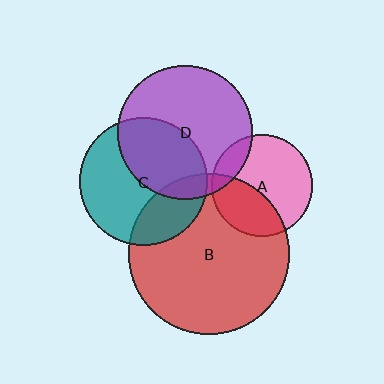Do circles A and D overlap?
Yes.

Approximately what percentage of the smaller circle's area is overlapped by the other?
Approximately 15%.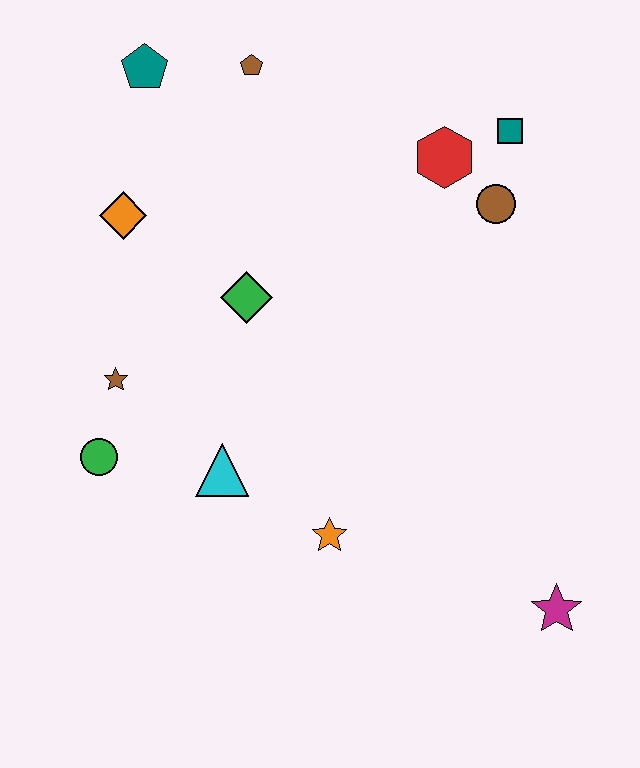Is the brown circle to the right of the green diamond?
Yes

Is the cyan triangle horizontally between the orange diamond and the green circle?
No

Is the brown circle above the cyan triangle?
Yes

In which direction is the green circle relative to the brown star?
The green circle is below the brown star.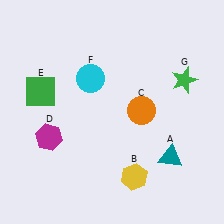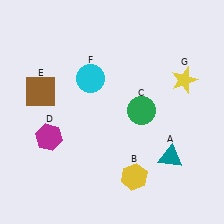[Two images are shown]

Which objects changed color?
C changed from orange to green. E changed from green to brown. G changed from green to yellow.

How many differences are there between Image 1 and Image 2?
There are 3 differences between the two images.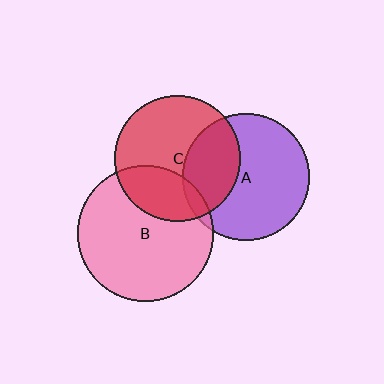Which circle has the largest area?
Circle B (pink).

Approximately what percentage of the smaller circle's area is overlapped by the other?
Approximately 35%.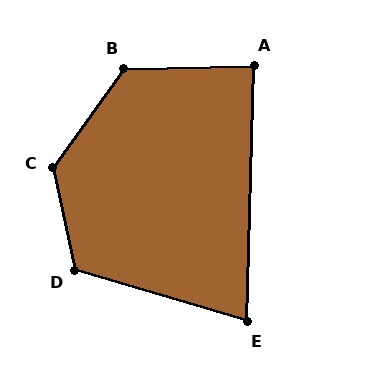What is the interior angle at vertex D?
Approximately 118 degrees (obtuse).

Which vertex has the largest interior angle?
C, at approximately 133 degrees.